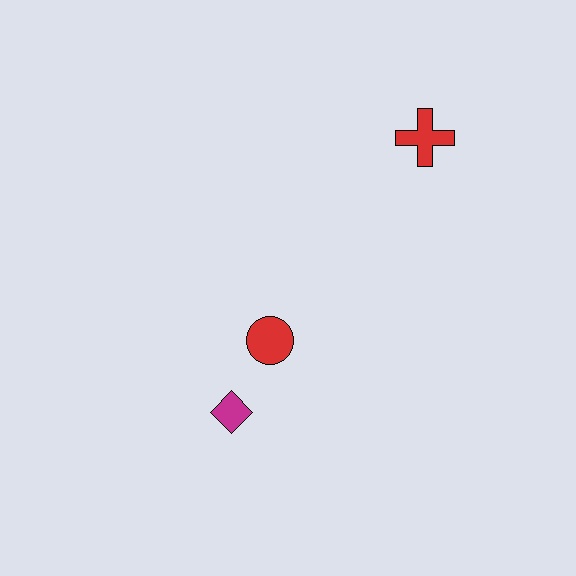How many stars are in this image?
There are no stars.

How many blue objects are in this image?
There are no blue objects.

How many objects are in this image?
There are 3 objects.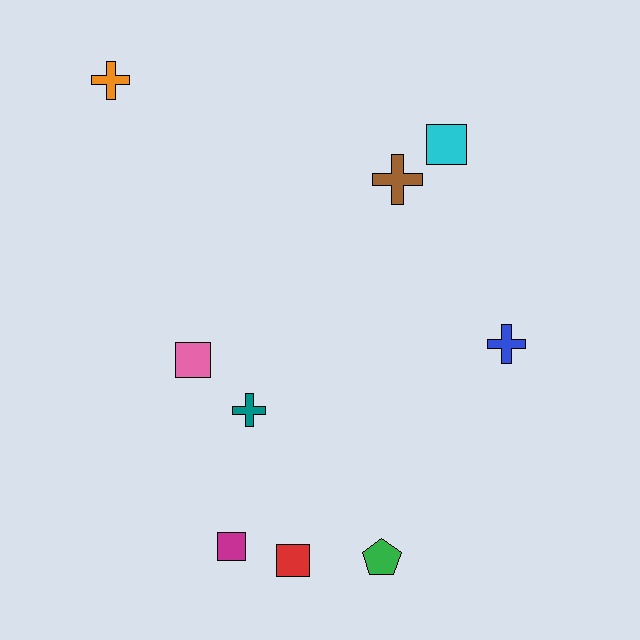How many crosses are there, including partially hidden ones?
There are 4 crosses.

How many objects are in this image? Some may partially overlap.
There are 9 objects.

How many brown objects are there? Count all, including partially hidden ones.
There is 1 brown object.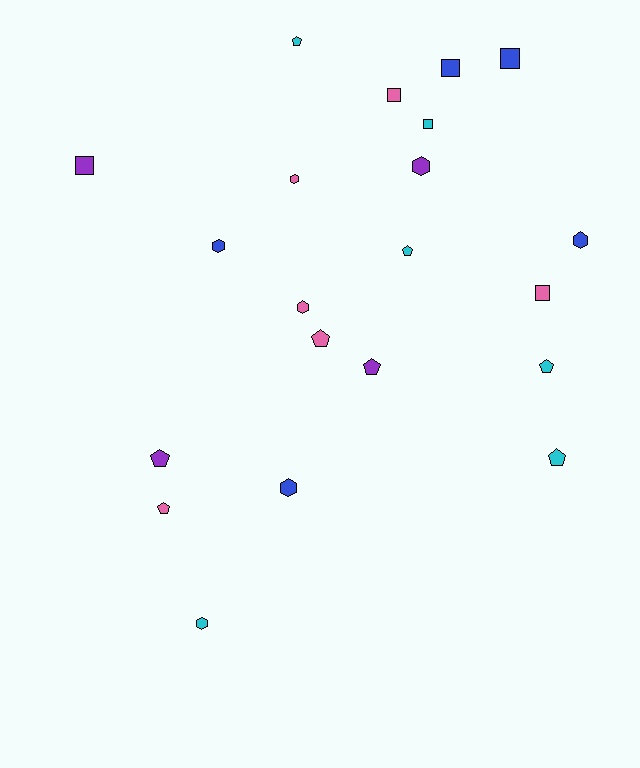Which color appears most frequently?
Cyan, with 6 objects.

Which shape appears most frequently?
Pentagon, with 8 objects.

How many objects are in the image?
There are 21 objects.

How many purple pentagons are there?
There are 2 purple pentagons.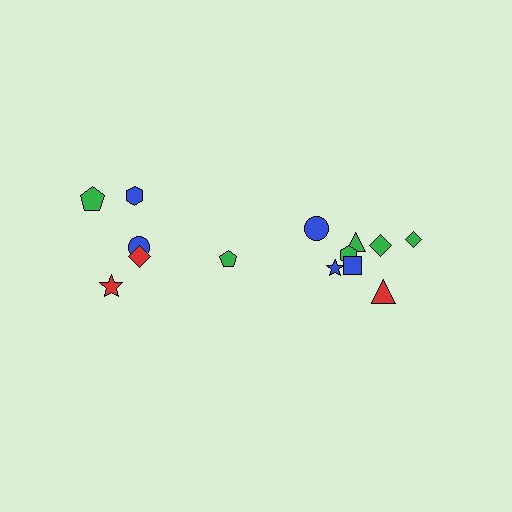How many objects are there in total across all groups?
There are 14 objects.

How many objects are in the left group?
There are 6 objects.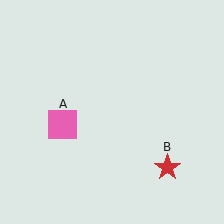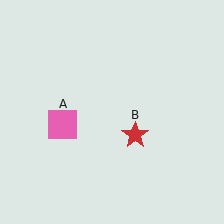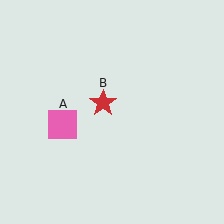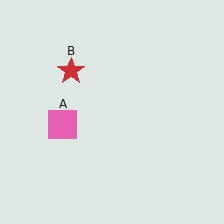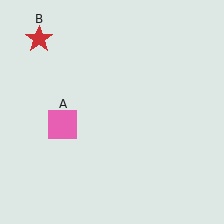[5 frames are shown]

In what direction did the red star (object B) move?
The red star (object B) moved up and to the left.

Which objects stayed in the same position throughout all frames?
Pink square (object A) remained stationary.